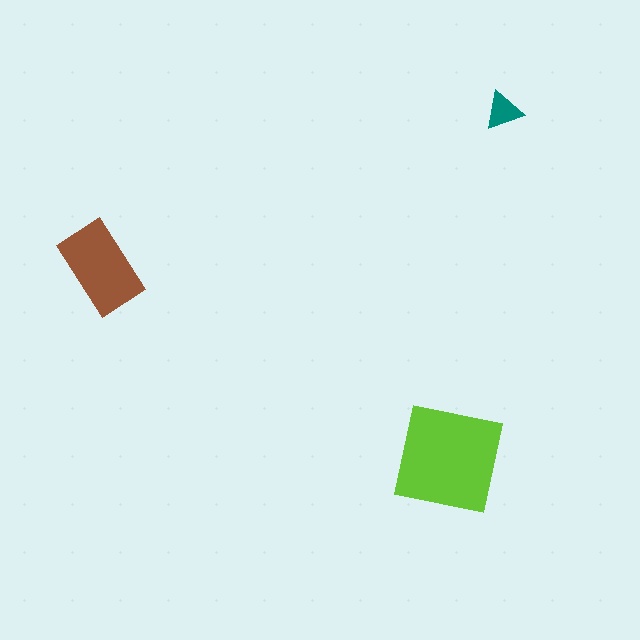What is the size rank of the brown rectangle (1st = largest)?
2nd.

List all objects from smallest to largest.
The teal triangle, the brown rectangle, the lime square.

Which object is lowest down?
The lime square is bottommost.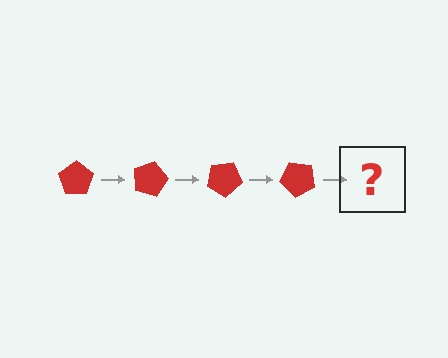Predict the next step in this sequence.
The next step is a red pentagon rotated 60 degrees.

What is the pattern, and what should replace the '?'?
The pattern is that the pentagon rotates 15 degrees each step. The '?' should be a red pentagon rotated 60 degrees.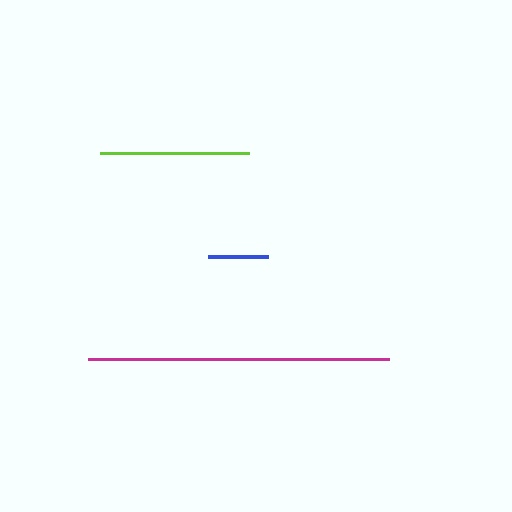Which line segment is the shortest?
The blue line is the shortest at approximately 60 pixels.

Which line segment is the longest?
The magenta line is the longest at approximately 301 pixels.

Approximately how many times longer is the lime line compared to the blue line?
The lime line is approximately 2.5 times the length of the blue line.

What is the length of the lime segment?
The lime segment is approximately 149 pixels long.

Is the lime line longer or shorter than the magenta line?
The magenta line is longer than the lime line.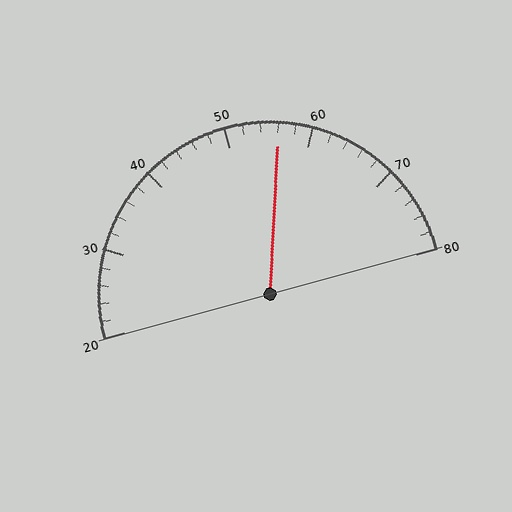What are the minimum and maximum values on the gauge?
The gauge ranges from 20 to 80.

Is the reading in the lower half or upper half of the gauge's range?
The reading is in the upper half of the range (20 to 80).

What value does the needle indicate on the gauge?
The needle indicates approximately 56.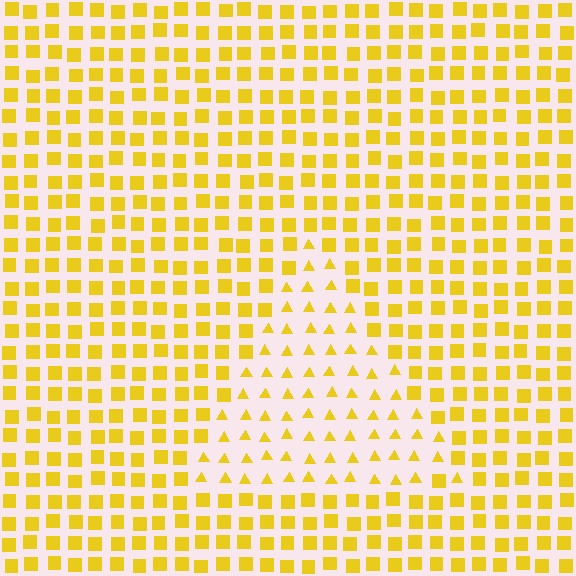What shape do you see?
I see a triangle.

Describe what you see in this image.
The image is filled with small yellow elements arranged in a uniform grid. A triangle-shaped region contains triangles, while the surrounding area contains squares. The boundary is defined purely by the change in element shape.